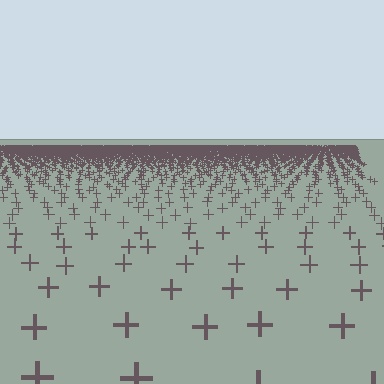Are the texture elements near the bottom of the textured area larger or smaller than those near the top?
Larger. Near the bottom, elements are closer to the viewer and appear at a bigger on-screen size.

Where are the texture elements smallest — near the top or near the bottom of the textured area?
Near the top.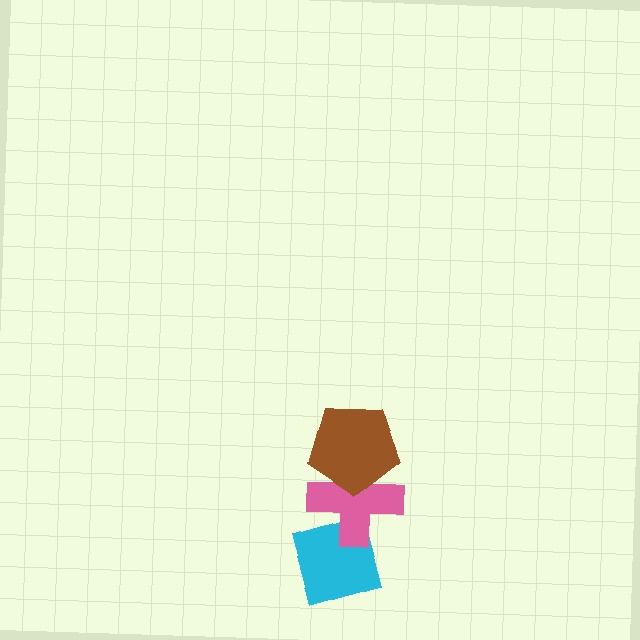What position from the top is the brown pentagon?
The brown pentagon is 1st from the top.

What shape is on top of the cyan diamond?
The pink cross is on top of the cyan diamond.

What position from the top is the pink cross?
The pink cross is 2nd from the top.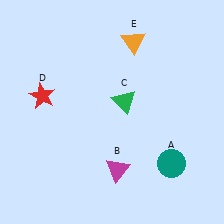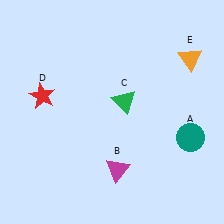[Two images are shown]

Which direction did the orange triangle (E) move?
The orange triangle (E) moved right.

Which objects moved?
The objects that moved are: the teal circle (A), the orange triangle (E).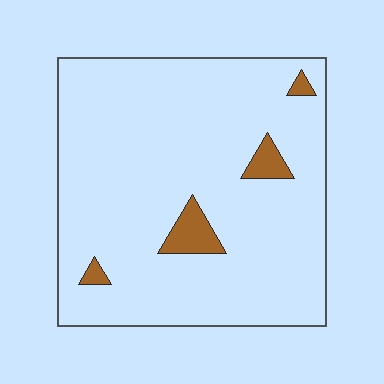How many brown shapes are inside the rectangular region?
4.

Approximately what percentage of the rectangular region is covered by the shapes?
Approximately 5%.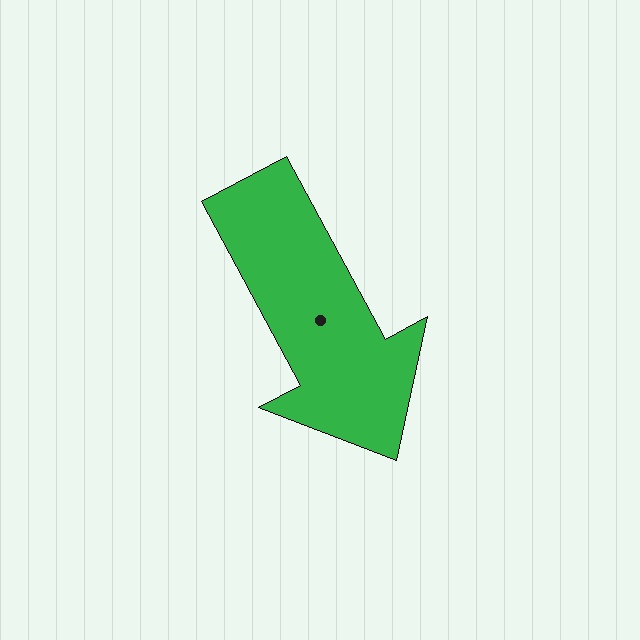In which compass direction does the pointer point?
Southeast.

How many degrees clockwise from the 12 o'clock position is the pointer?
Approximately 152 degrees.